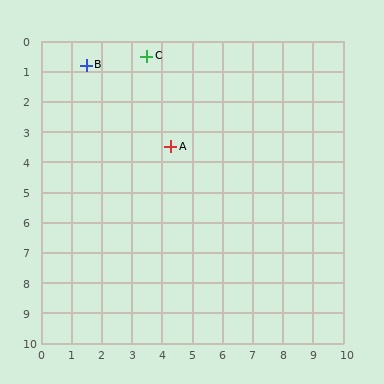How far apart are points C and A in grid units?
Points C and A are about 3.1 grid units apart.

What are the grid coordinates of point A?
Point A is at approximately (4.3, 3.5).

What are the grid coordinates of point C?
Point C is at approximately (3.5, 0.5).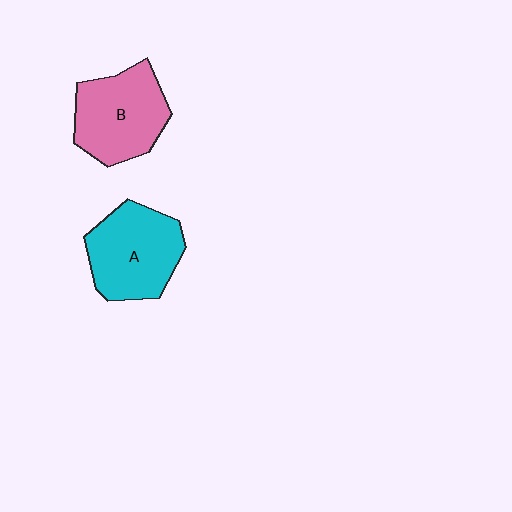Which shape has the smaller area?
Shape B (pink).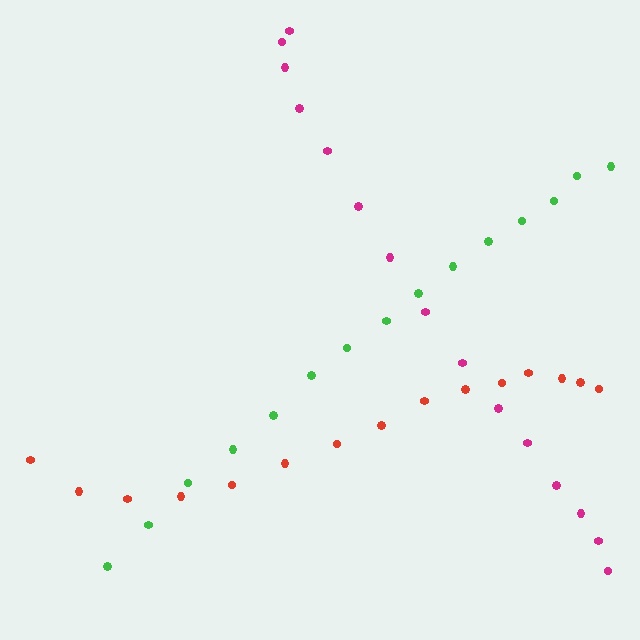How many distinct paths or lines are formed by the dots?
There are 3 distinct paths.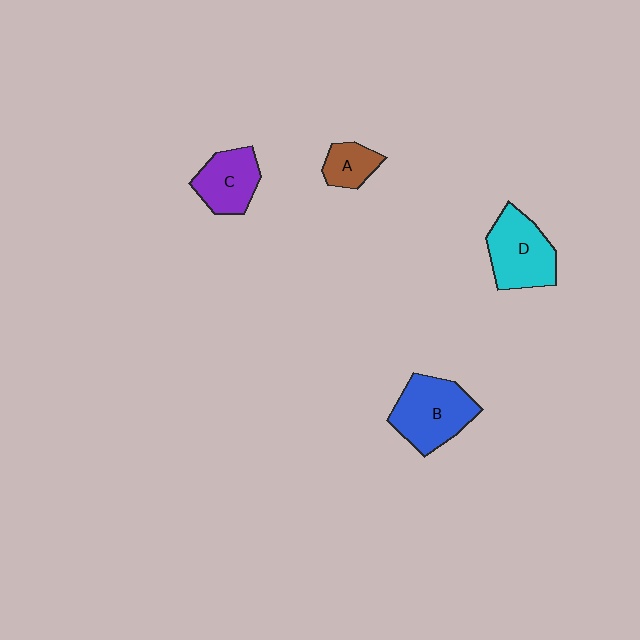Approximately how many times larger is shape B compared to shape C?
Approximately 1.4 times.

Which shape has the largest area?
Shape B (blue).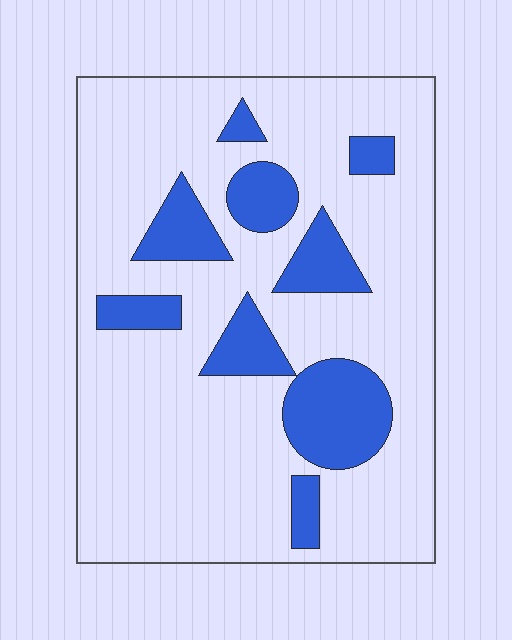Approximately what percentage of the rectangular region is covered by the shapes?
Approximately 20%.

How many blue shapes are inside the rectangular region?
9.